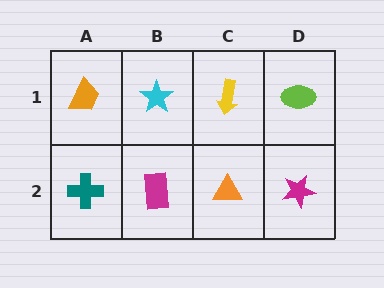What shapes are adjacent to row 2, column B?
A cyan star (row 1, column B), a teal cross (row 2, column A), an orange triangle (row 2, column C).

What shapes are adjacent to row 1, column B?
A magenta rectangle (row 2, column B), an orange trapezoid (row 1, column A), a yellow arrow (row 1, column C).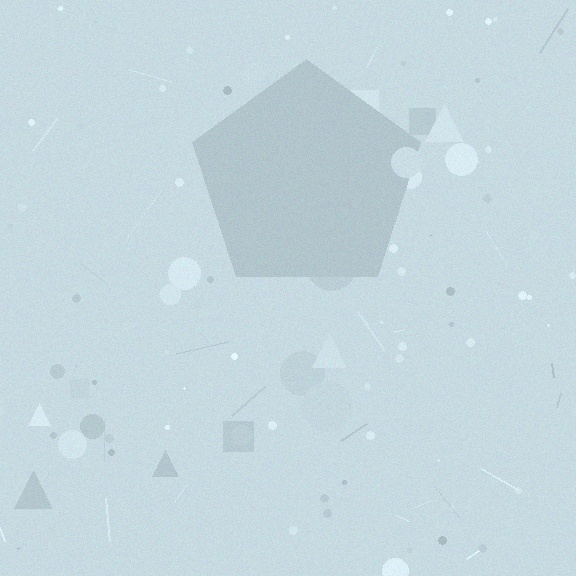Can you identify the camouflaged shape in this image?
The camouflaged shape is a pentagon.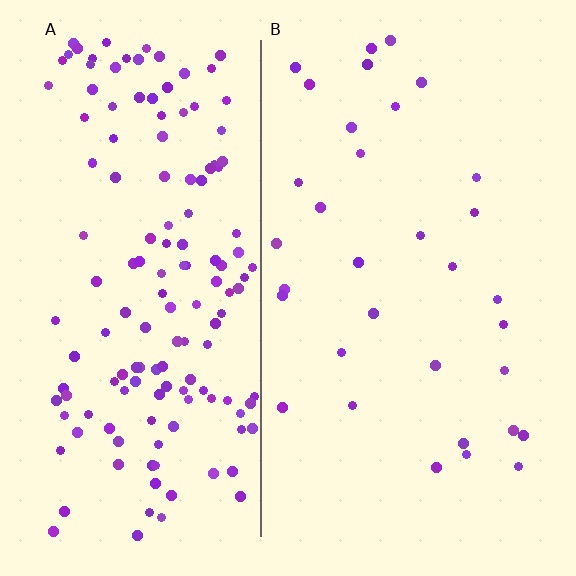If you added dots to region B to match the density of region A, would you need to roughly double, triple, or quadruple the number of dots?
Approximately quadruple.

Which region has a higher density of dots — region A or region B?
A (the left).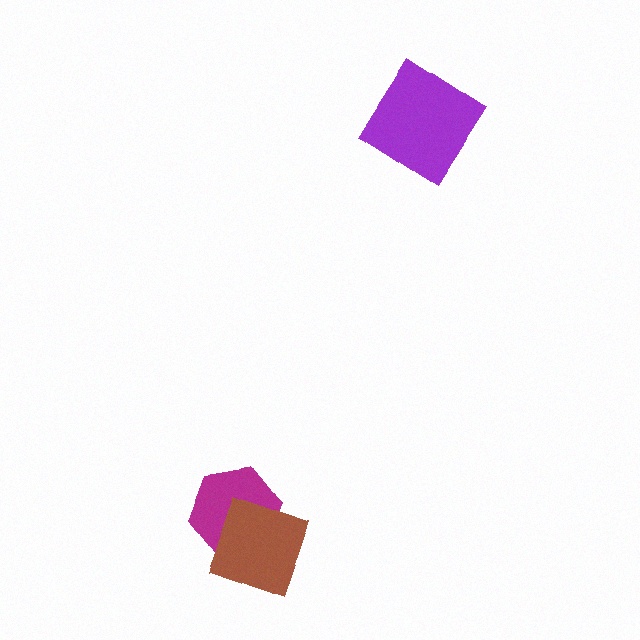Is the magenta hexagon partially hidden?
Yes, it is partially covered by another shape.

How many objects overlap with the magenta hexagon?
1 object overlaps with the magenta hexagon.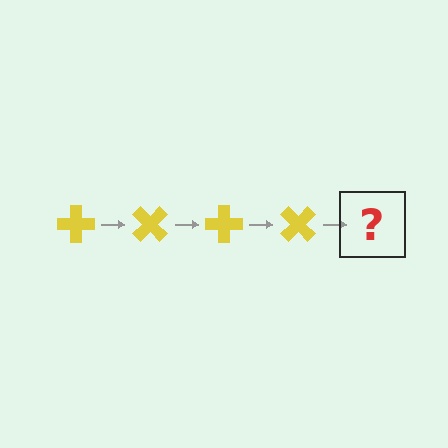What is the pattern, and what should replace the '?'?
The pattern is that the cross rotates 45 degrees each step. The '?' should be a yellow cross rotated 180 degrees.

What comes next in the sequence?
The next element should be a yellow cross rotated 180 degrees.